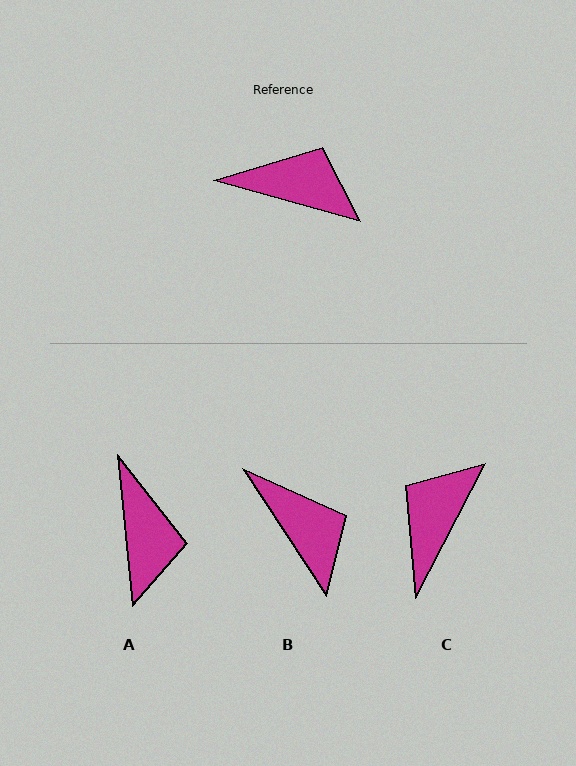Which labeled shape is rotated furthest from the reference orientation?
C, about 78 degrees away.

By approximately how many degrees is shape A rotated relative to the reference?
Approximately 68 degrees clockwise.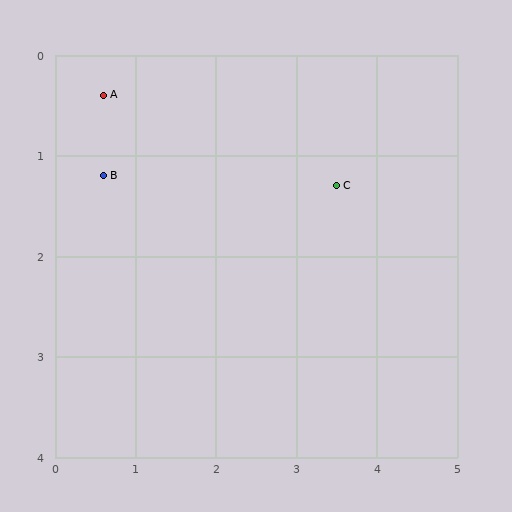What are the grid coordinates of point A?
Point A is at approximately (0.6, 0.4).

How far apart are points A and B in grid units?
Points A and B are about 0.8 grid units apart.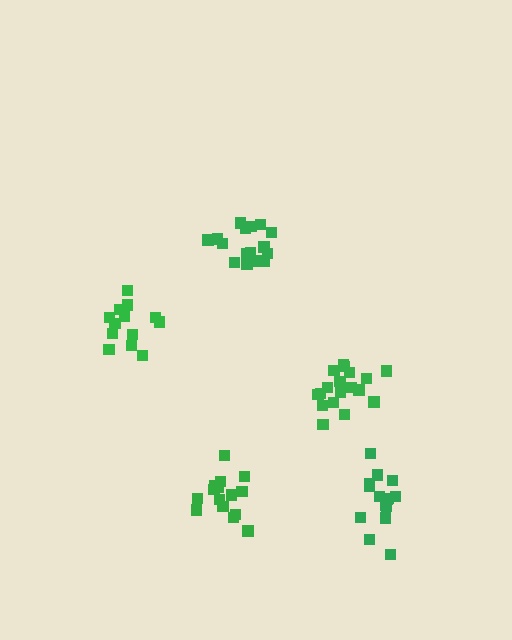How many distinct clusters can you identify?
There are 5 distinct clusters.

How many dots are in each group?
Group 1: 18 dots, Group 2: 19 dots, Group 3: 13 dots, Group 4: 15 dots, Group 5: 16 dots (81 total).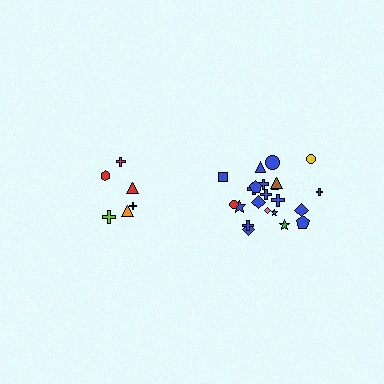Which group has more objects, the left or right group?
The right group.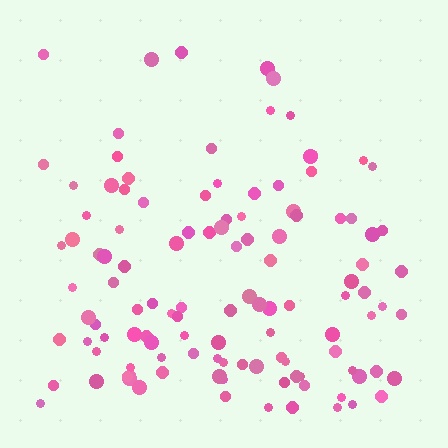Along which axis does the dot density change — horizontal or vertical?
Vertical.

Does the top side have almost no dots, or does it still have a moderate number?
Still a moderate number, just noticeably fewer than the bottom.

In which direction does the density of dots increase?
From top to bottom, with the bottom side densest.